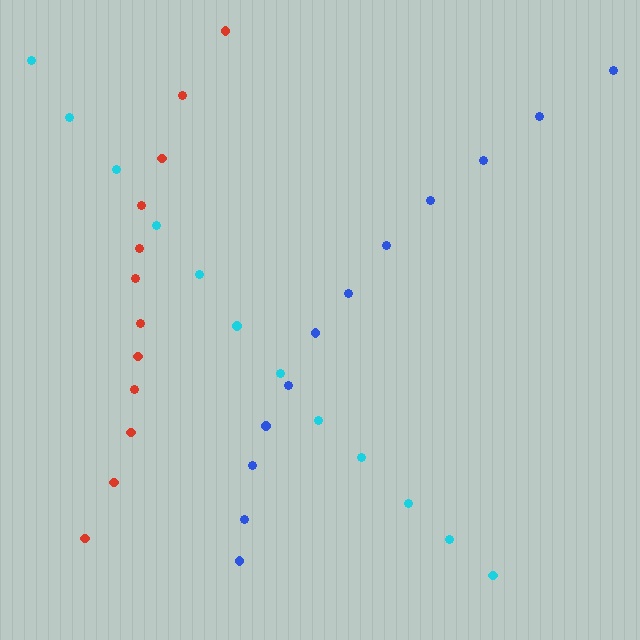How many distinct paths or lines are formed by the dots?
There are 3 distinct paths.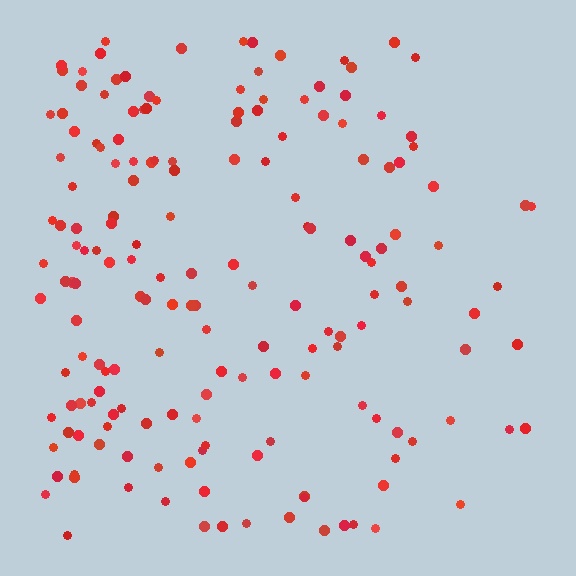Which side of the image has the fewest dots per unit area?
The right.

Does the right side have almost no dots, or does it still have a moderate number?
Still a moderate number, just noticeably fewer than the left.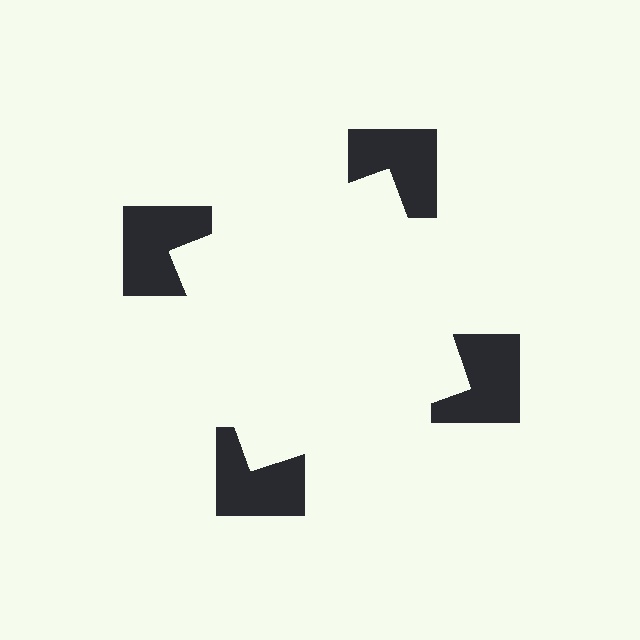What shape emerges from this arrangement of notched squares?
An illusory square — its edges are inferred from the aligned wedge cuts in the notched squares, not physically drawn.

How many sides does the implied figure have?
4 sides.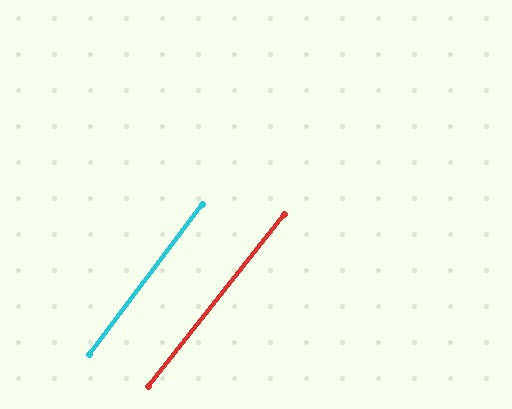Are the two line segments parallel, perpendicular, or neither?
Parallel — their directions differ by only 1.4°.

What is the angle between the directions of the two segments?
Approximately 1 degree.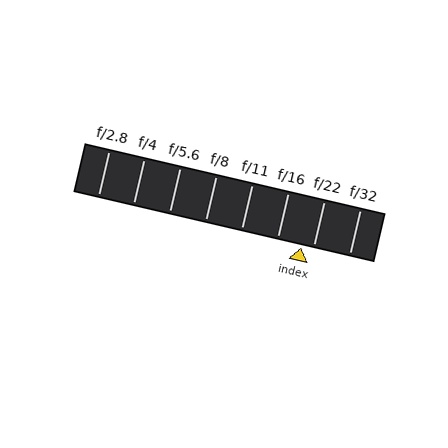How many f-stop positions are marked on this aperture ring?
There are 8 f-stop positions marked.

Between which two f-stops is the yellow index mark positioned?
The index mark is between f/16 and f/22.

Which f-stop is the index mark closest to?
The index mark is closest to f/22.